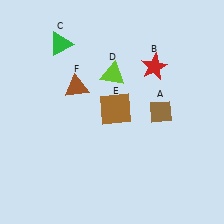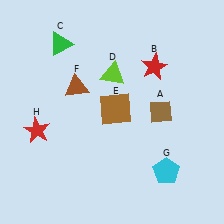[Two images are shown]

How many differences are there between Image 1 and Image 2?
There are 2 differences between the two images.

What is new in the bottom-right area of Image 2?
A cyan pentagon (G) was added in the bottom-right area of Image 2.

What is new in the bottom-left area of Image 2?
A red star (H) was added in the bottom-left area of Image 2.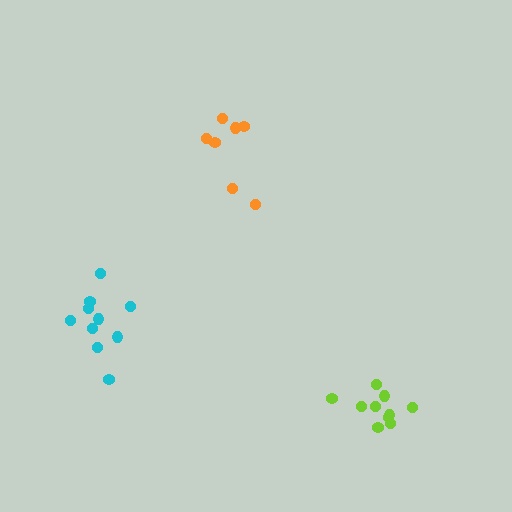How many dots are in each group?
Group 1: 7 dots, Group 2: 10 dots, Group 3: 10 dots (27 total).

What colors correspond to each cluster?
The clusters are colored: orange, lime, cyan.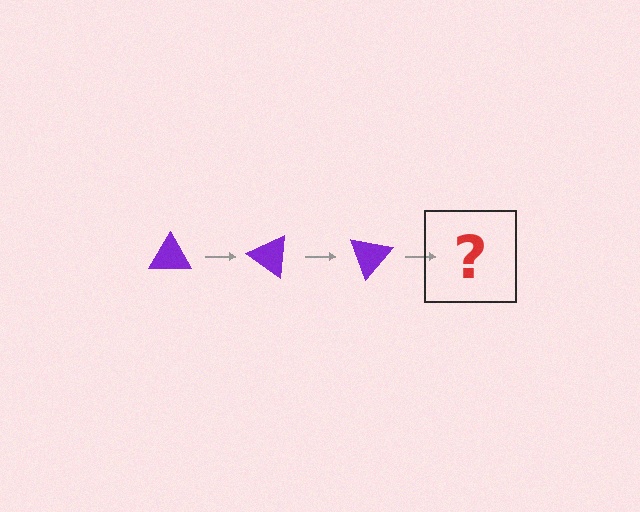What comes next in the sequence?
The next element should be a purple triangle rotated 105 degrees.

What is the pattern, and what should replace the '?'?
The pattern is that the triangle rotates 35 degrees each step. The '?' should be a purple triangle rotated 105 degrees.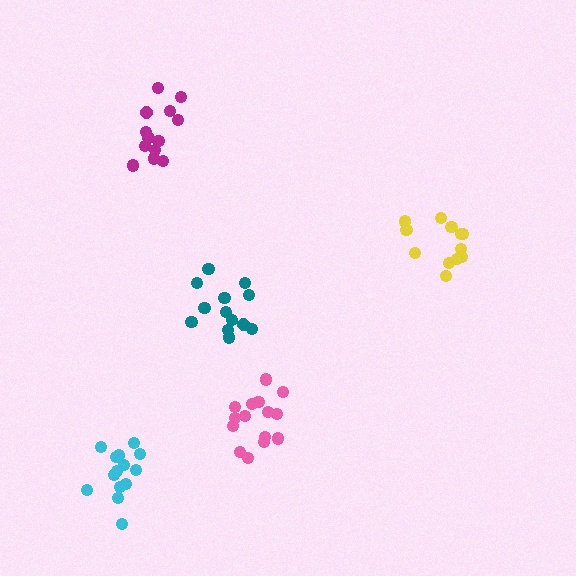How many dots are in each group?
Group 1: 15 dots, Group 2: 12 dots, Group 3: 13 dots, Group 4: 14 dots, Group 5: 13 dots (67 total).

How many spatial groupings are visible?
There are 5 spatial groupings.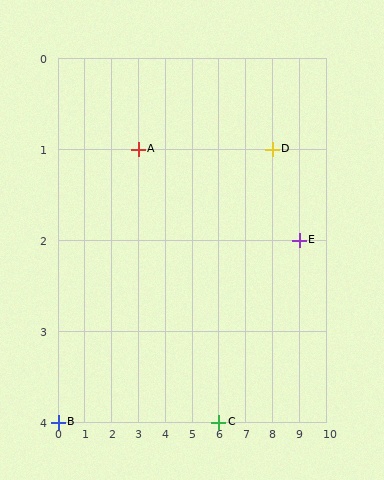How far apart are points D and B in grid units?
Points D and B are 8 columns and 3 rows apart (about 8.5 grid units diagonally).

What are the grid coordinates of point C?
Point C is at grid coordinates (6, 4).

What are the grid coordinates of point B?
Point B is at grid coordinates (0, 4).